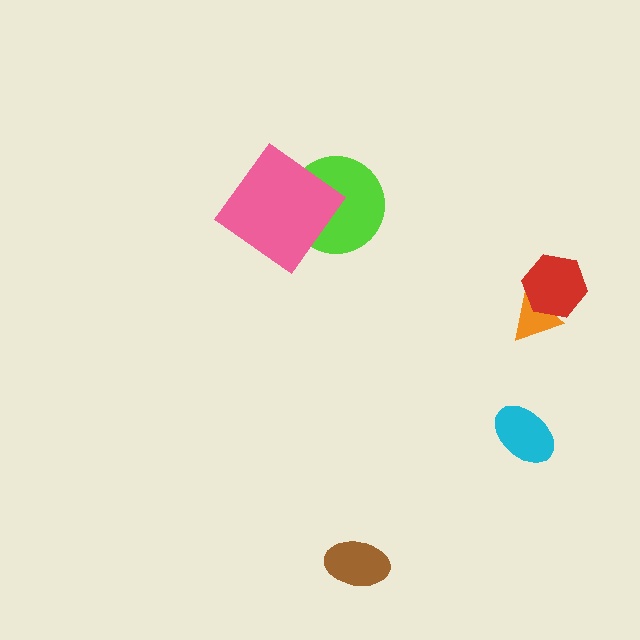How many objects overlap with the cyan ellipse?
0 objects overlap with the cyan ellipse.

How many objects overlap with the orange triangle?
1 object overlaps with the orange triangle.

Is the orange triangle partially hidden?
Yes, it is partially covered by another shape.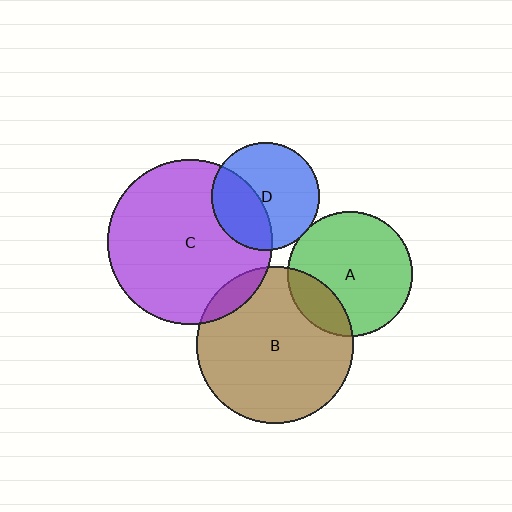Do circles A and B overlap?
Yes.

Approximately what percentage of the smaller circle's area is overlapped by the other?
Approximately 20%.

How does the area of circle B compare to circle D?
Approximately 2.1 times.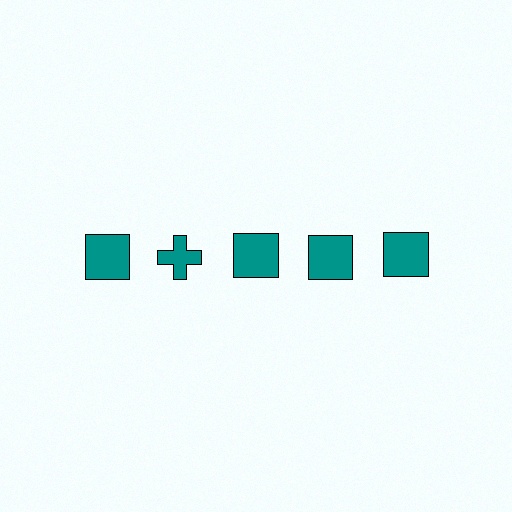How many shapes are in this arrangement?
There are 5 shapes arranged in a grid pattern.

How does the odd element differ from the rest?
It has a different shape: cross instead of square.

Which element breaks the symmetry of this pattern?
The teal cross in the top row, second from left column breaks the symmetry. All other shapes are teal squares.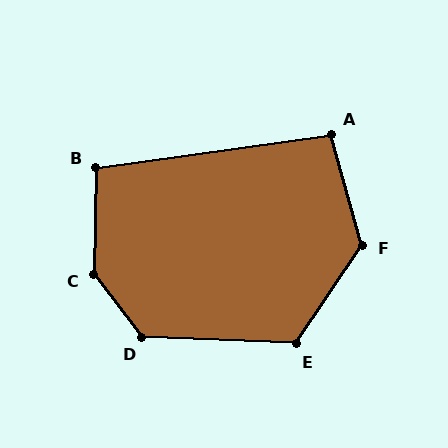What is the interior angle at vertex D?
Approximately 130 degrees (obtuse).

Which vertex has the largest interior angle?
C, at approximately 141 degrees.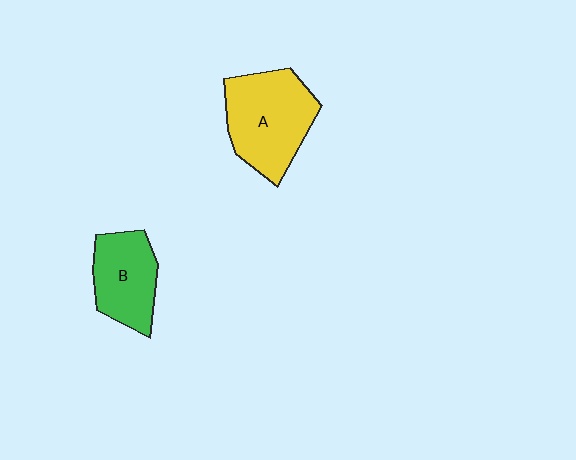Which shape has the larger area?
Shape A (yellow).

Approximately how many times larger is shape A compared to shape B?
Approximately 1.4 times.